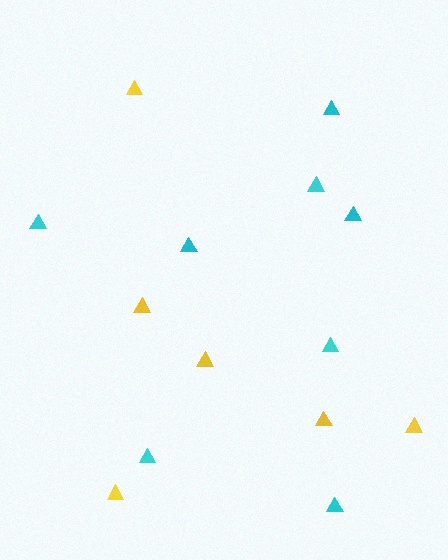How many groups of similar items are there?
There are 2 groups: one group of yellow triangles (6) and one group of cyan triangles (8).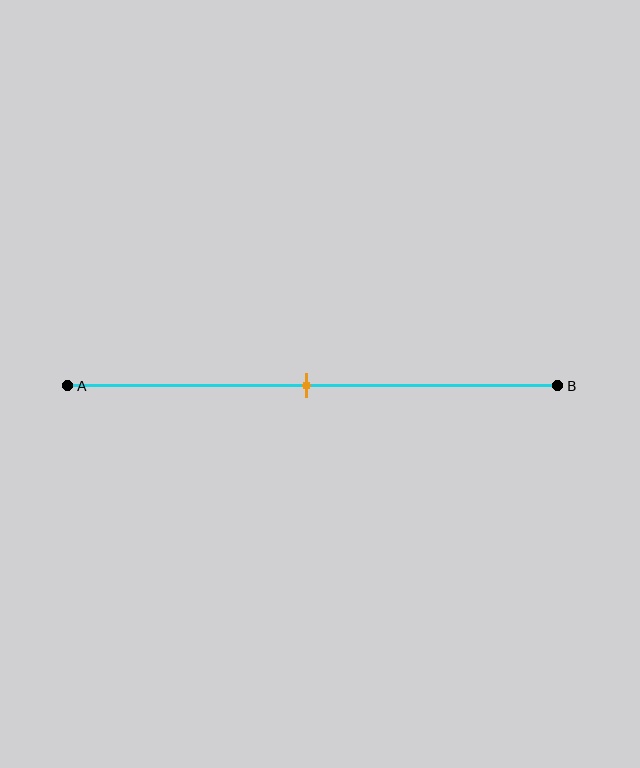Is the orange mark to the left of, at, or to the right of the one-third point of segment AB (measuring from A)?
The orange mark is to the right of the one-third point of segment AB.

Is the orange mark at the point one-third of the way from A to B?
No, the mark is at about 50% from A, not at the 33% one-third point.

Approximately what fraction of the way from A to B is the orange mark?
The orange mark is approximately 50% of the way from A to B.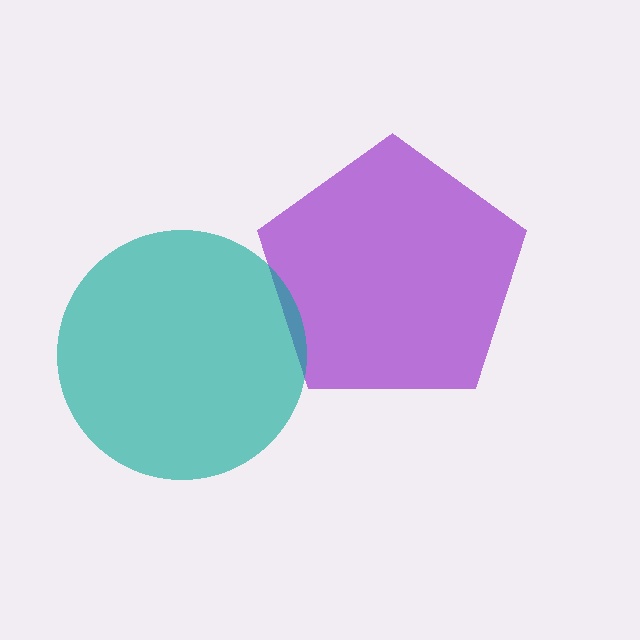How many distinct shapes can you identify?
There are 2 distinct shapes: a purple pentagon, a teal circle.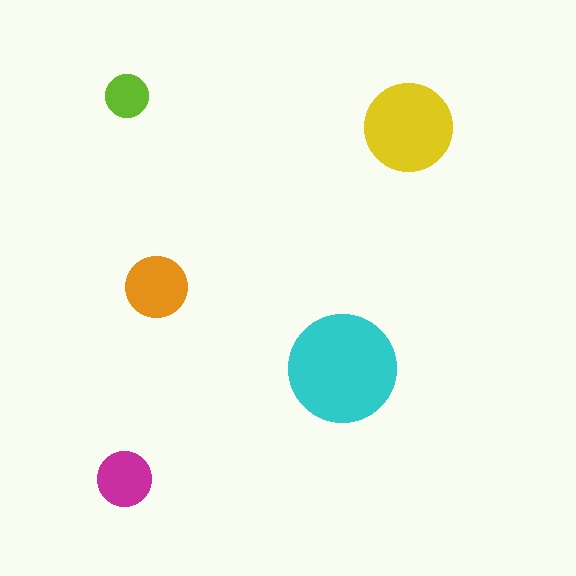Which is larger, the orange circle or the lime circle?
The orange one.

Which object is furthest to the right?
The yellow circle is rightmost.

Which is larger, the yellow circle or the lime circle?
The yellow one.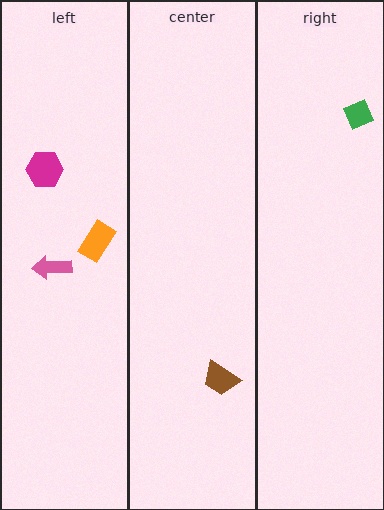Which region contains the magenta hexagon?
The left region.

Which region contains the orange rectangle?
The left region.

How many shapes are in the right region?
1.